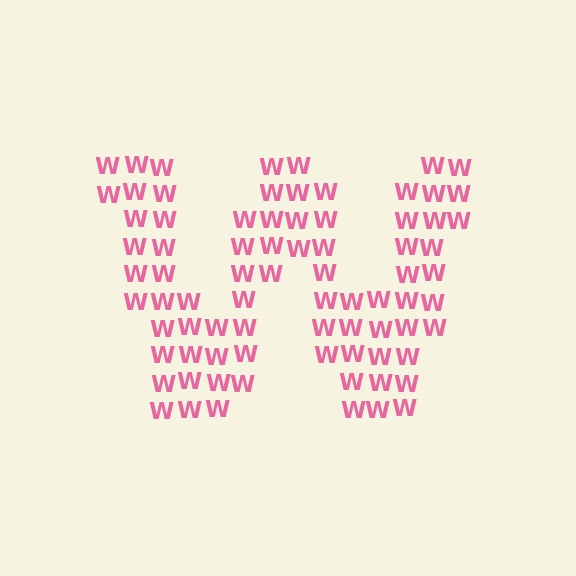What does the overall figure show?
The overall figure shows the letter W.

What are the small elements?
The small elements are letter W's.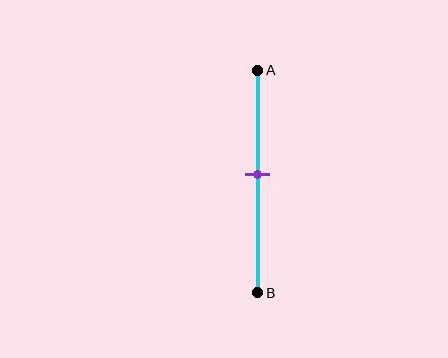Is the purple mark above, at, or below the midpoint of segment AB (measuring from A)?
The purple mark is above the midpoint of segment AB.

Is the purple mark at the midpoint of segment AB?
No, the mark is at about 45% from A, not at the 50% midpoint.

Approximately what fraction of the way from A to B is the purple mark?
The purple mark is approximately 45% of the way from A to B.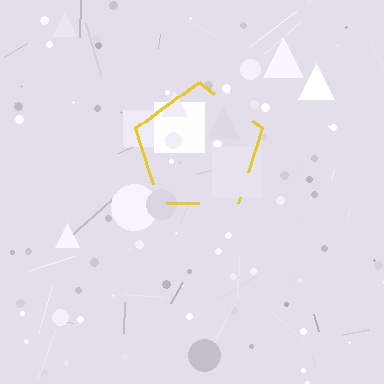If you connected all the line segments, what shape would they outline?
They would outline a pentagon.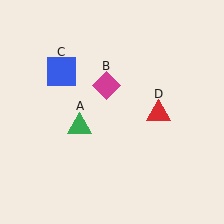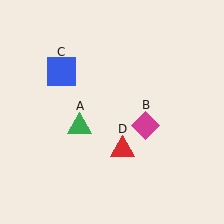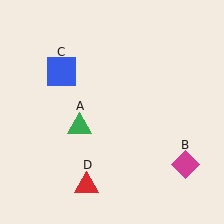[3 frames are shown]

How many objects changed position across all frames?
2 objects changed position: magenta diamond (object B), red triangle (object D).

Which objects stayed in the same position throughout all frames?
Green triangle (object A) and blue square (object C) remained stationary.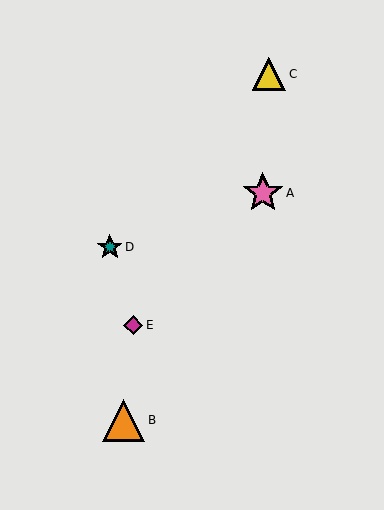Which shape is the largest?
The orange triangle (labeled B) is the largest.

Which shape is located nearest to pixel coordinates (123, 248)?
The teal star (labeled D) at (110, 247) is nearest to that location.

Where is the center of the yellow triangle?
The center of the yellow triangle is at (269, 74).